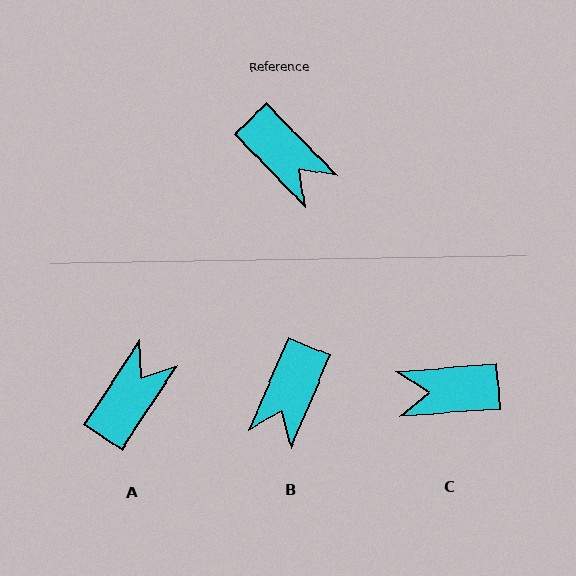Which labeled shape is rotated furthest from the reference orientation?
C, about 130 degrees away.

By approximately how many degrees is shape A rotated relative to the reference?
Approximately 103 degrees counter-clockwise.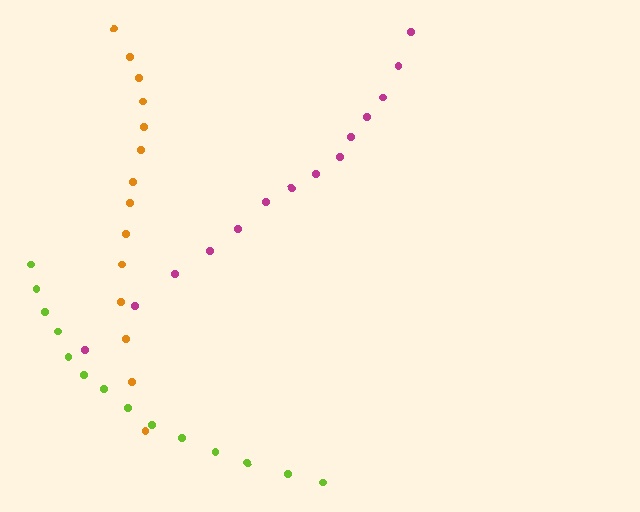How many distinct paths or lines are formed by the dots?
There are 3 distinct paths.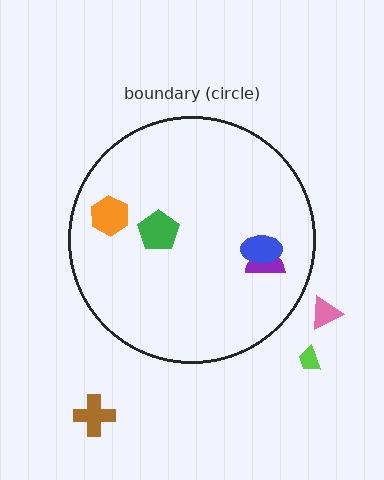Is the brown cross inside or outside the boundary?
Outside.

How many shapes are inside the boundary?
4 inside, 3 outside.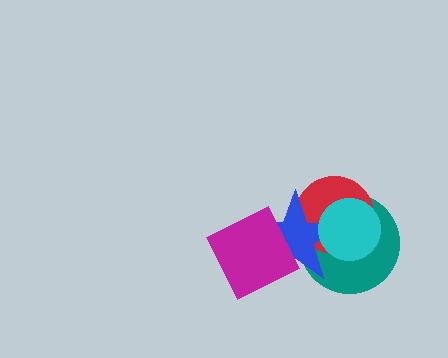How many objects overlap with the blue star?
4 objects overlap with the blue star.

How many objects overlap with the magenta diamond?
1 object overlaps with the magenta diamond.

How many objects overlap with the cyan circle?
3 objects overlap with the cyan circle.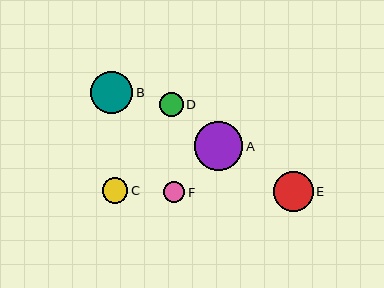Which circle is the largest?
Circle A is the largest with a size of approximately 49 pixels.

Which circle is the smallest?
Circle F is the smallest with a size of approximately 21 pixels.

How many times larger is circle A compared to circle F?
Circle A is approximately 2.3 times the size of circle F.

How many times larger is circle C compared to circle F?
Circle C is approximately 1.2 times the size of circle F.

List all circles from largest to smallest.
From largest to smallest: A, B, E, C, D, F.